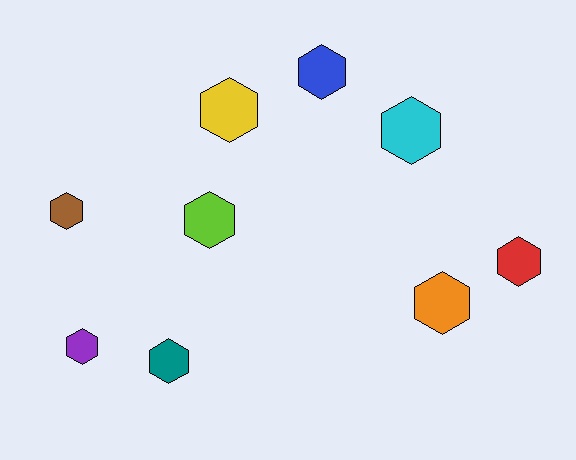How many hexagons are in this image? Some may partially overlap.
There are 9 hexagons.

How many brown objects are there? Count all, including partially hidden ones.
There is 1 brown object.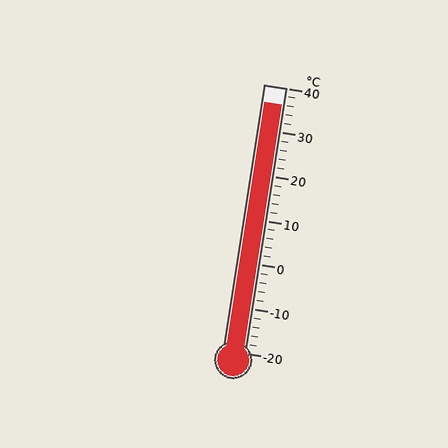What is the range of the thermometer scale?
The thermometer scale ranges from -20°C to 40°C.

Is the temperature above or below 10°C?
The temperature is above 10°C.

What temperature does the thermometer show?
The thermometer shows approximately 36°C.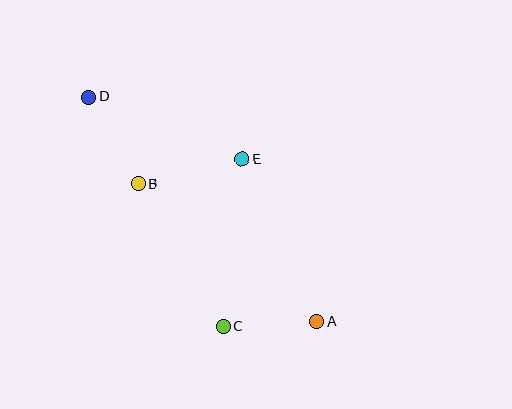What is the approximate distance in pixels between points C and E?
The distance between C and E is approximately 168 pixels.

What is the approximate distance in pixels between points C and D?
The distance between C and D is approximately 266 pixels.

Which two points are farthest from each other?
Points A and D are farthest from each other.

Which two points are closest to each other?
Points A and C are closest to each other.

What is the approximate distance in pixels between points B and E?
The distance between B and E is approximately 107 pixels.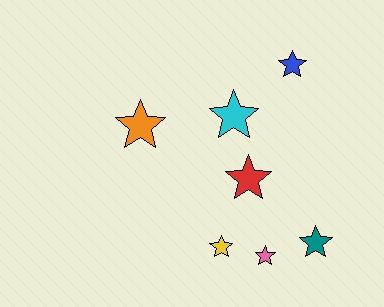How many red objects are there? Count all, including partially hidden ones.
There is 1 red object.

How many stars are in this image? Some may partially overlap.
There are 7 stars.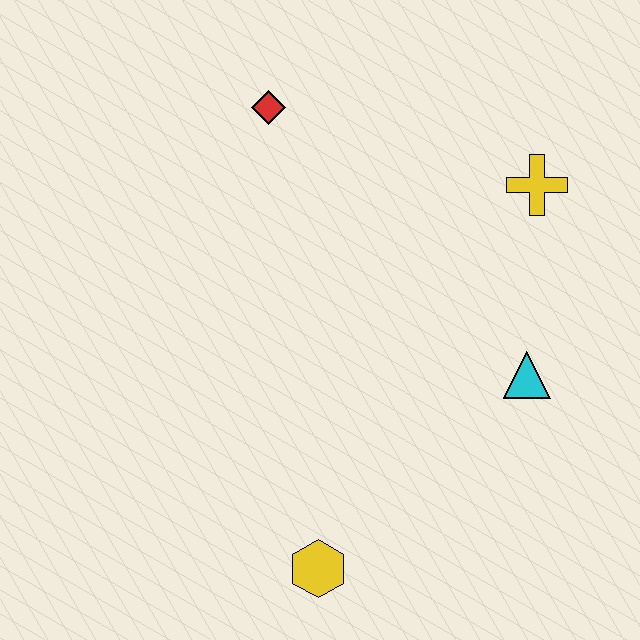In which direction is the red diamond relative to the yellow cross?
The red diamond is to the left of the yellow cross.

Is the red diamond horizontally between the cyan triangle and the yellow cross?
No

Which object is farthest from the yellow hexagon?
The red diamond is farthest from the yellow hexagon.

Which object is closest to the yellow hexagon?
The cyan triangle is closest to the yellow hexagon.